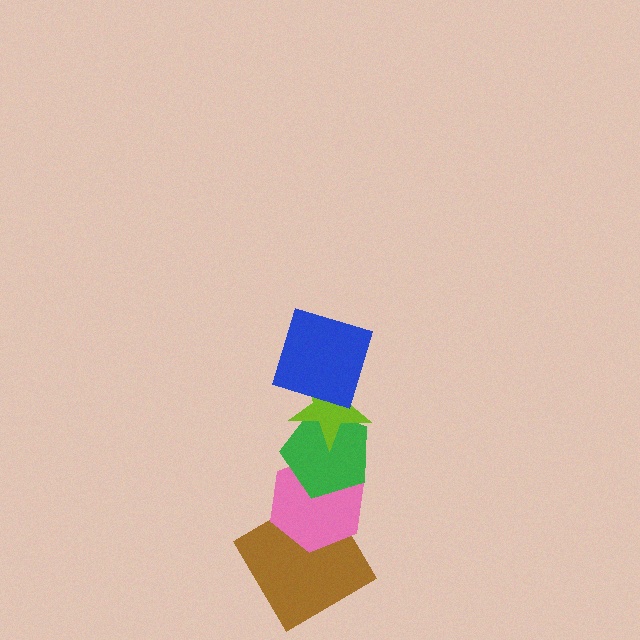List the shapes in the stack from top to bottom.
From top to bottom: the blue square, the lime star, the green pentagon, the pink hexagon, the brown diamond.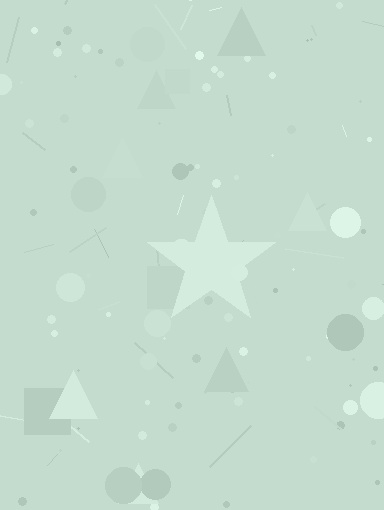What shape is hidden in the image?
A star is hidden in the image.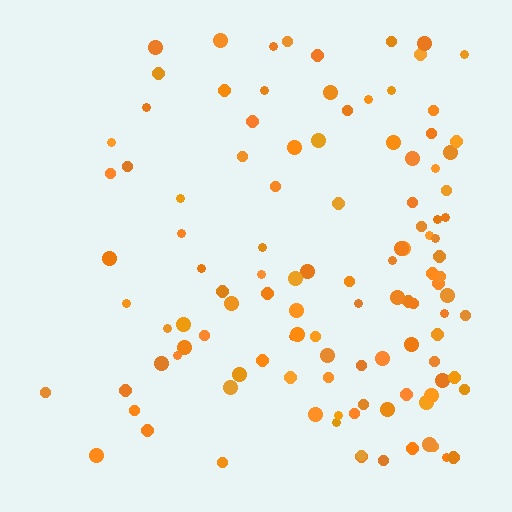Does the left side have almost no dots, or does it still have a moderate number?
Still a moderate number, just noticeably fewer than the right.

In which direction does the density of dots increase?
From left to right, with the right side densest.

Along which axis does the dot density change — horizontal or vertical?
Horizontal.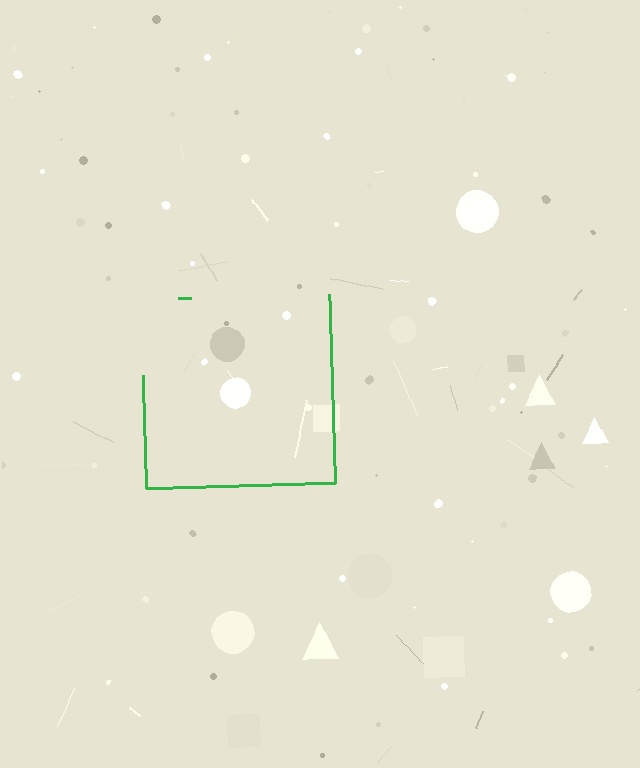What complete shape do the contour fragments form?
The contour fragments form a square.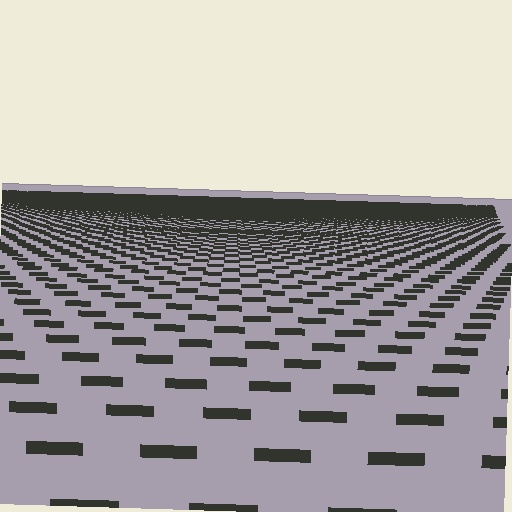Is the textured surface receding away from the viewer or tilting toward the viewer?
The surface is receding away from the viewer. Texture elements get smaller and denser toward the top.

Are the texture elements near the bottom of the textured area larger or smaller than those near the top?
Larger. Near the bottom, elements are closer to the viewer and appear at a bigger on-screen size.